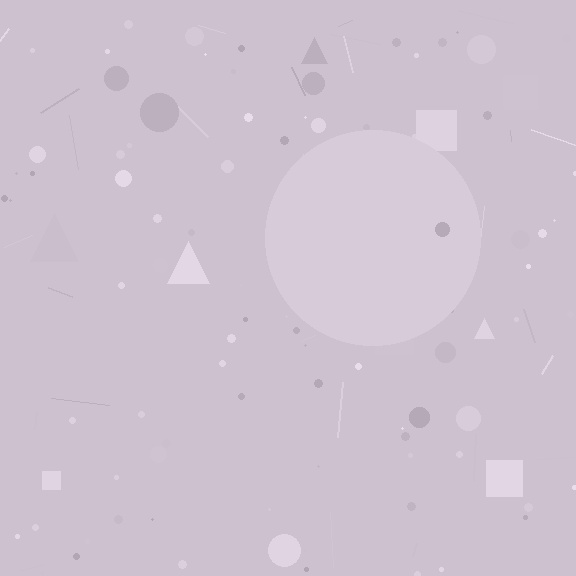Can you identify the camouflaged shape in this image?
The camouflaged shape is a circle.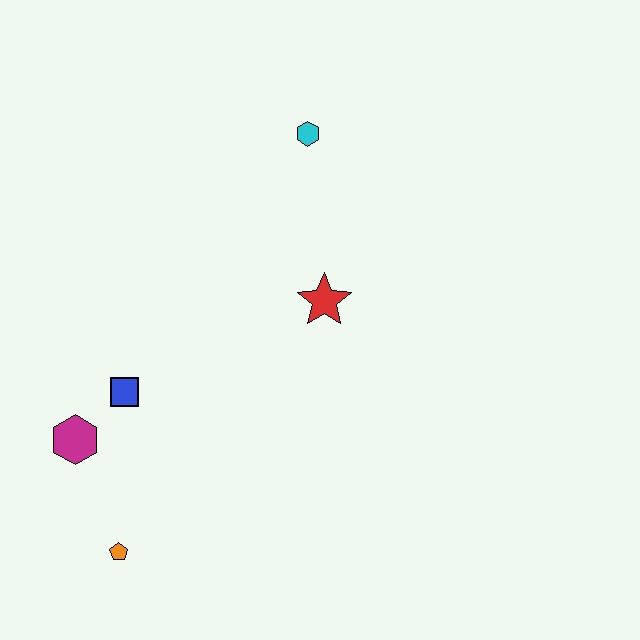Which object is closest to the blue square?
The magenta hexagon is closest to the blue square.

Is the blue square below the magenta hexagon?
No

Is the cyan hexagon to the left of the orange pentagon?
No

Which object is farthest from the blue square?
The cyan hexagon is farthest from the blue square.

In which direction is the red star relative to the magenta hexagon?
The red star is to the right of the magenta hexagon.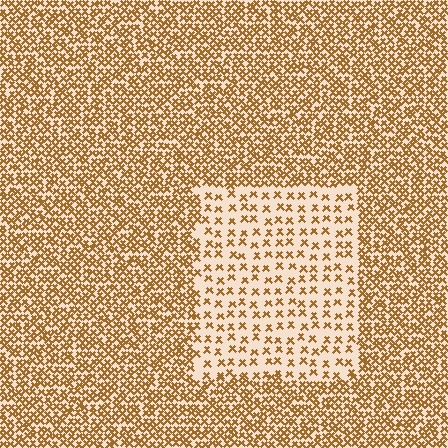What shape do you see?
I see a rectangle.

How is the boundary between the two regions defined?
The boundary is defined by a change in element density (approximately 2.5x ratio). All elements are the same color, size, and shape.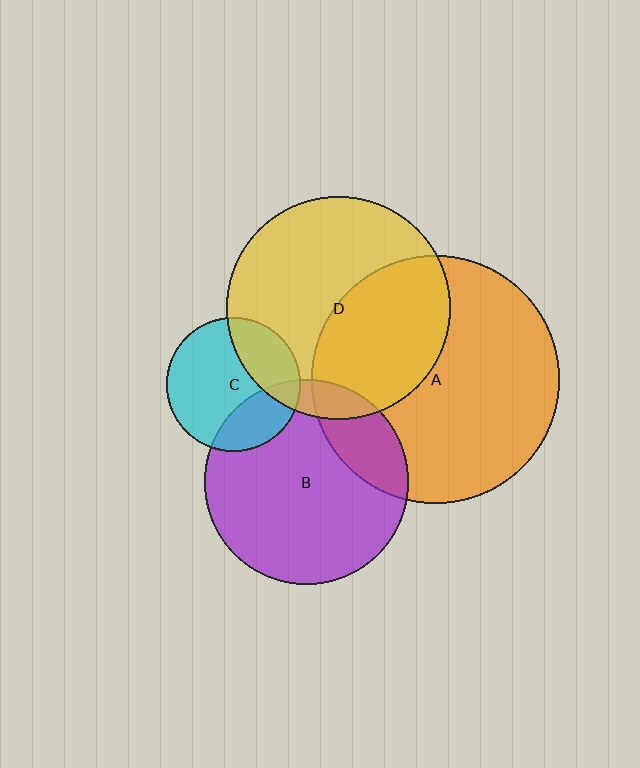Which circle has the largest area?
Circle A (orange).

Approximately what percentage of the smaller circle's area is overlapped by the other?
Approximately 10%.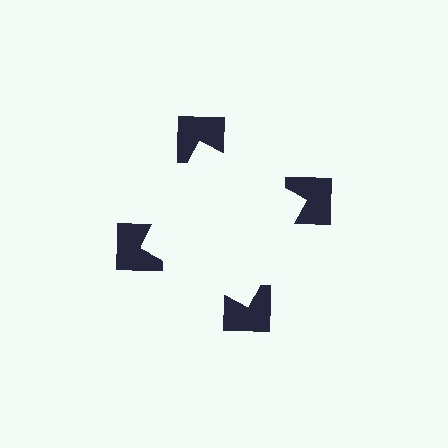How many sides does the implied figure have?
4 sides.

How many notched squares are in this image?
There are 4 — one at each vertex of the illusory square.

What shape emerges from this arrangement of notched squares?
An illusory square — its edges are inferred from the aligned wedge cuts in the notched squares, not physically drawn.